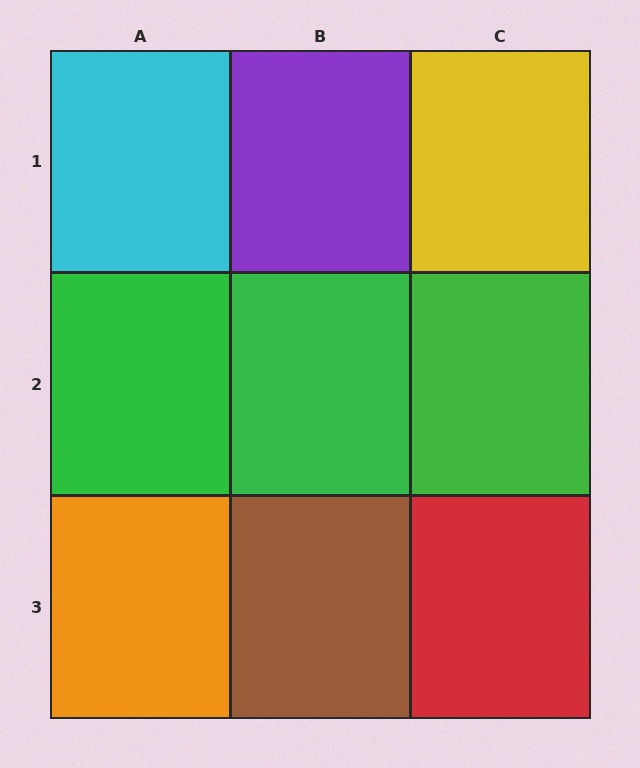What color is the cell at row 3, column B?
Brown.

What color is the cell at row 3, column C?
Red.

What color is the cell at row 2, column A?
Green.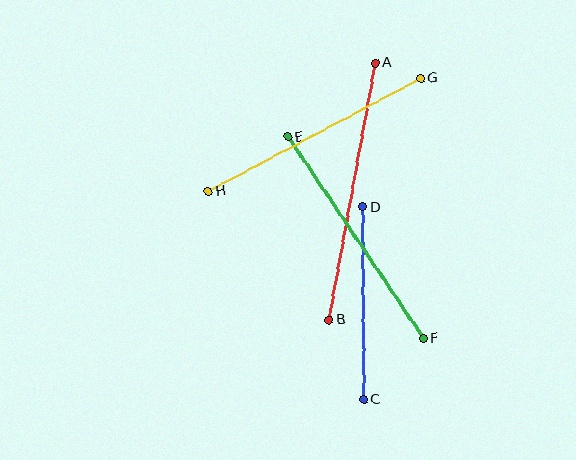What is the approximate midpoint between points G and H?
The midpoint is at approximately (314, 135) pixels.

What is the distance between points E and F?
The distance is approximately 243 pixels.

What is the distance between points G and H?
The distance is approximately 240 pixels.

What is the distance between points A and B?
The distance is approximately 261 pixels.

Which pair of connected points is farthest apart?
Points A and B are farthest apart.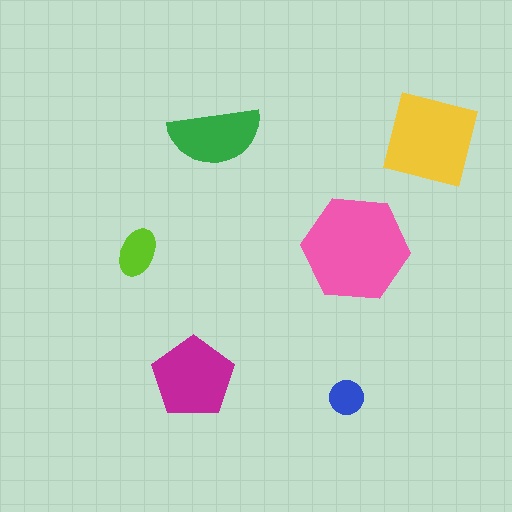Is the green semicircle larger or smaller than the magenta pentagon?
Smaller.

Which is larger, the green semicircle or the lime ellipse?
The green semicircle.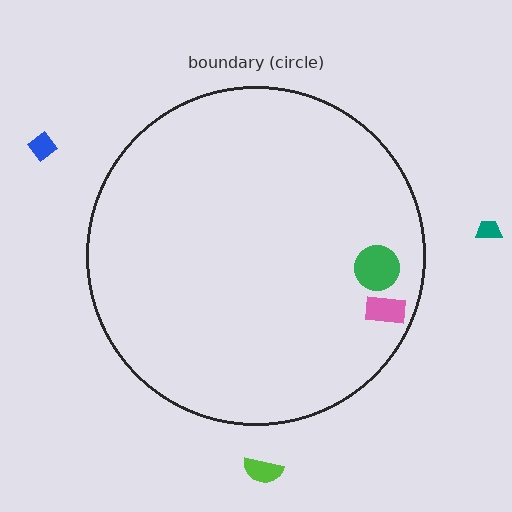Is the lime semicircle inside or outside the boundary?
Outside.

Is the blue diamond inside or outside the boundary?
Outside.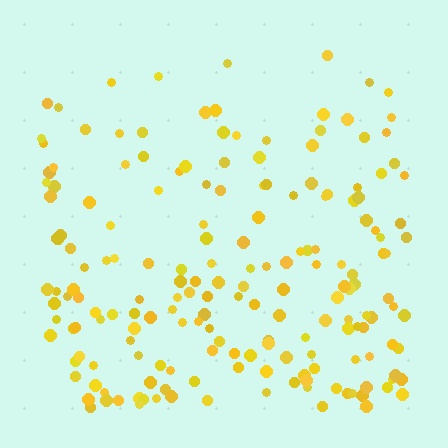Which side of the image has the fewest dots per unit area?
The top.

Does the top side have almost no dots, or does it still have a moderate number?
Still a moderate number, just noticeably fewer than the bottom.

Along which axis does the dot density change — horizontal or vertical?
Vertical.